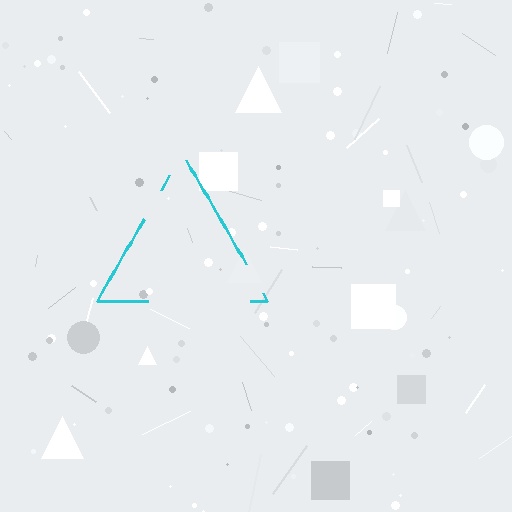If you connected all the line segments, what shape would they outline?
They would outline a triangle.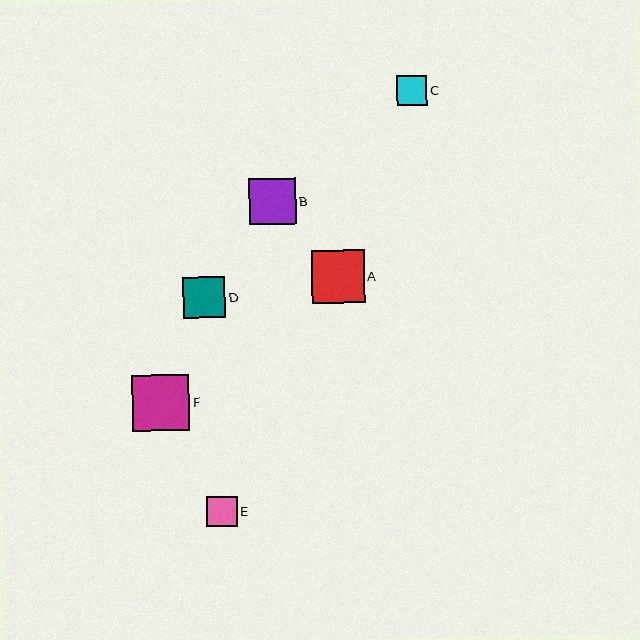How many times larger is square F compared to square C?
Square F is approximately 1.9 times the size of square C.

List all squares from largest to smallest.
From largest to smallest: F, A, B, D, E, C.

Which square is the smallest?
Square C is the smallest with a size of approximately 30 pixels.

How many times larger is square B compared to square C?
Square B is approximately 1.5 times the size of square C.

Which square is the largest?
Square F is the largest with a size of approximately 57 pixels.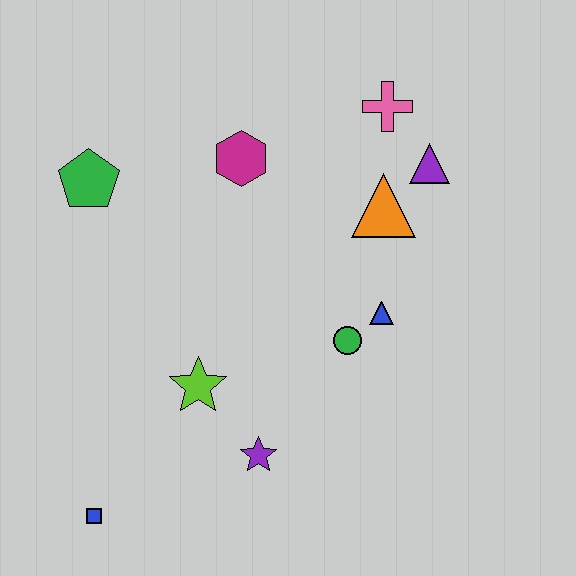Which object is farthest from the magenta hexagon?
The blue square is farthest from the magenta hexagon.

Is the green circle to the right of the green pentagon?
Yes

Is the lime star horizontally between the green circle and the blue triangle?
No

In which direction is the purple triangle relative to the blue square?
The purple triangle is above the blue square.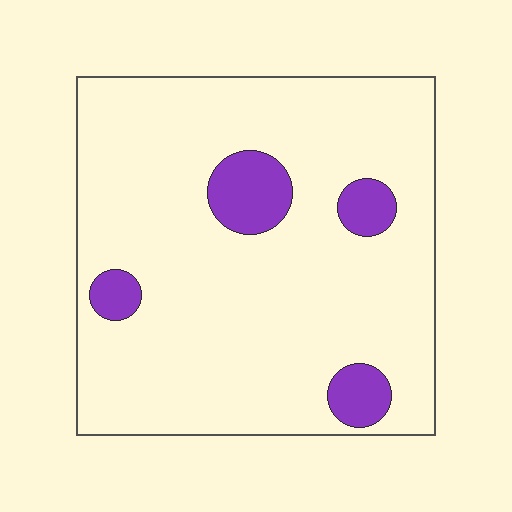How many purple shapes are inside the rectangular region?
4.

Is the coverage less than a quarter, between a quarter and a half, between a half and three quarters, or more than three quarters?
Less than a quarter.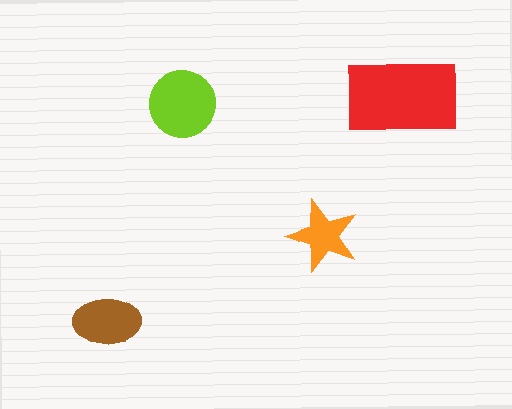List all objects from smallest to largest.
The orange star, the brown ellipse, the lime circle, the red rectangle.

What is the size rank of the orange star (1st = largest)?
4th.